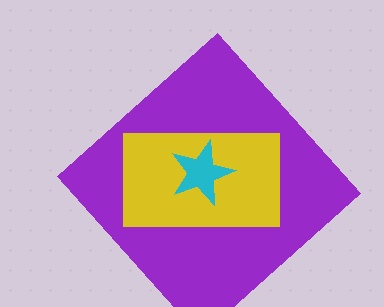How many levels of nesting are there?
3.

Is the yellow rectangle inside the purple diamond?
Yes.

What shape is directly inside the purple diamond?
The yellow rectangle.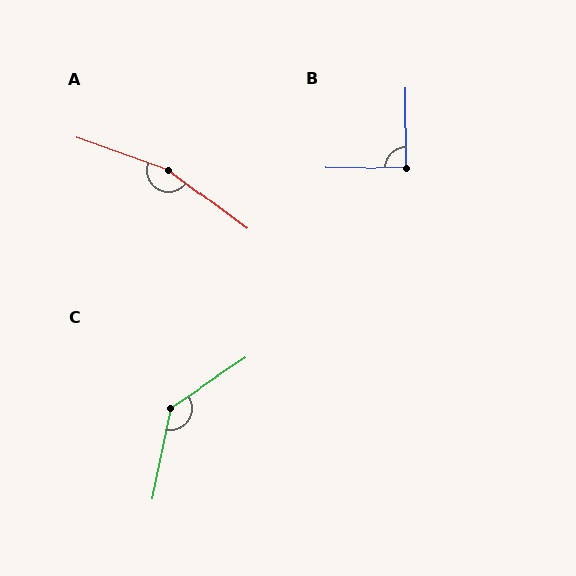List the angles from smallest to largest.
B (88°), C (135°), A (163°).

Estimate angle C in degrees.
Approximately 135 degrees.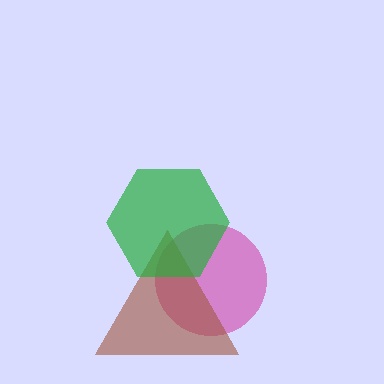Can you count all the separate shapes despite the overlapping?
Yes, there are 3 separate shapes.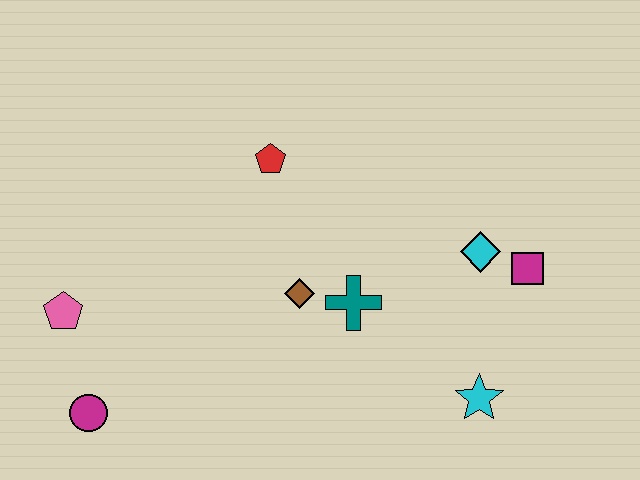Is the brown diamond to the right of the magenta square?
No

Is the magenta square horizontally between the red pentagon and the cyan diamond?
No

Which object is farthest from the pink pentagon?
The magenta square is farthest from the pink pentagon.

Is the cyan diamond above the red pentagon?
No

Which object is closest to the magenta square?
The cyan diamond is closest to the magenta square.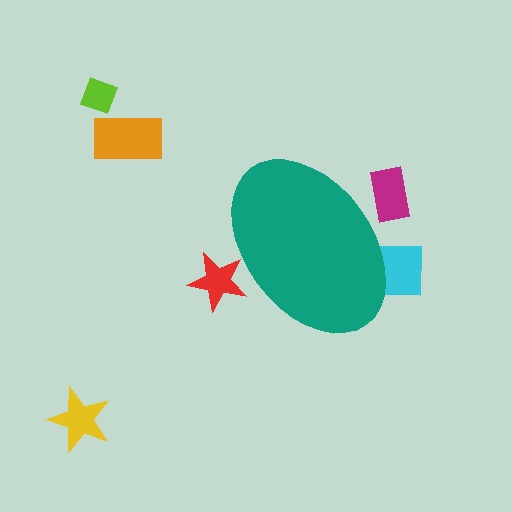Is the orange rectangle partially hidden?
No, the orange rectangle is fully visible.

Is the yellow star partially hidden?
No, the yellow star is fully visible.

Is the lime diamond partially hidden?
No, the lime diamond is fully visible.